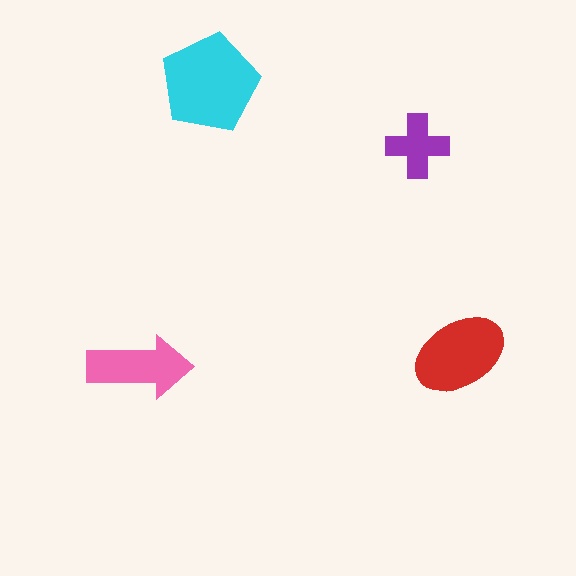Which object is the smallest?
The purple cross.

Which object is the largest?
The cyan pentagon.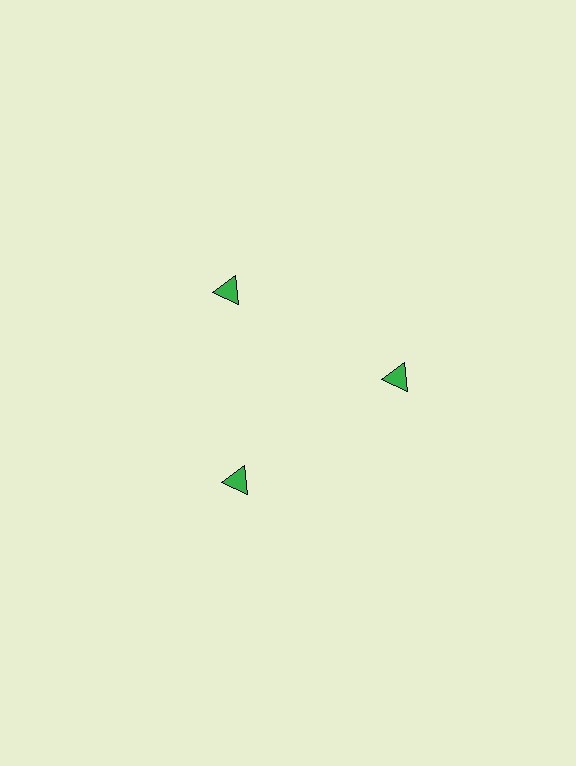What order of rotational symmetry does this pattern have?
This pattern has 3-fold rotational symmetry.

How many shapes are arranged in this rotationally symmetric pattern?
There are 3 shapes, arranged in 3 groups of 1.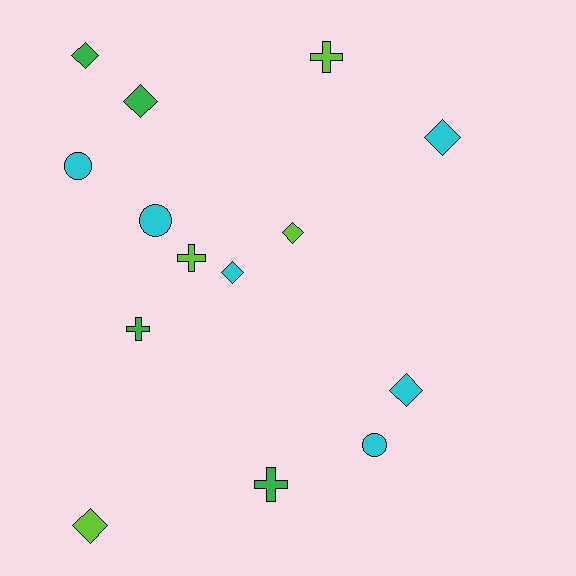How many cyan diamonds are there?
There are 3 cyan diamonds.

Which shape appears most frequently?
Diamond, with 7 objects.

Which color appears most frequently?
Cyan, with 6 objects.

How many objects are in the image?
There are 14 objects.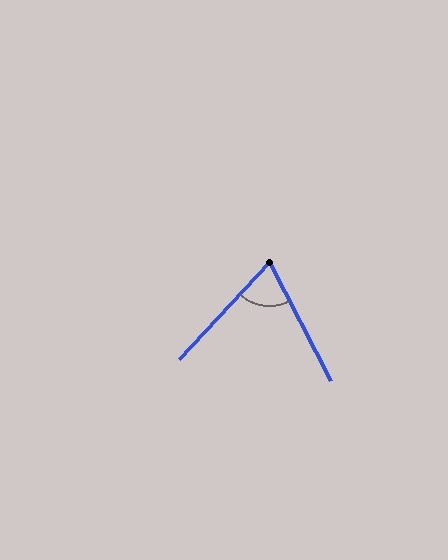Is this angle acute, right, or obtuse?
It is acute.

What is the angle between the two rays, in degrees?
Approximately 70 degrees.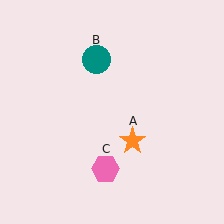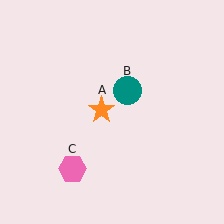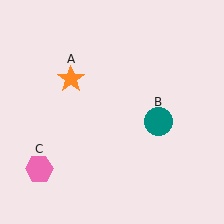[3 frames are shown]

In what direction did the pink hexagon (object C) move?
The pink hexagon (object C) moved left.